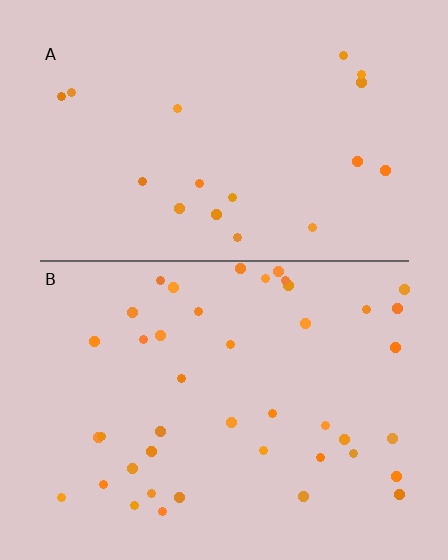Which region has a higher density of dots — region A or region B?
B (the bottom).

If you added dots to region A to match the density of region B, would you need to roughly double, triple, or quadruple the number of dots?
Approximately double.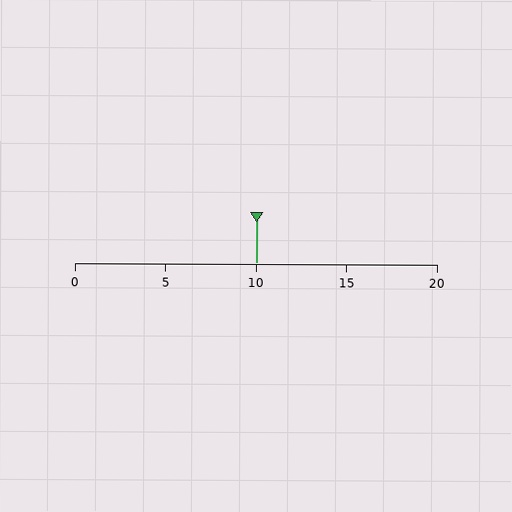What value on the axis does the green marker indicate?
The marker indicates approximately 10.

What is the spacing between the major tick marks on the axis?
The major ticks are spaced 5 apart.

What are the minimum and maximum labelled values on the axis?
The axis runs from 0 to 20.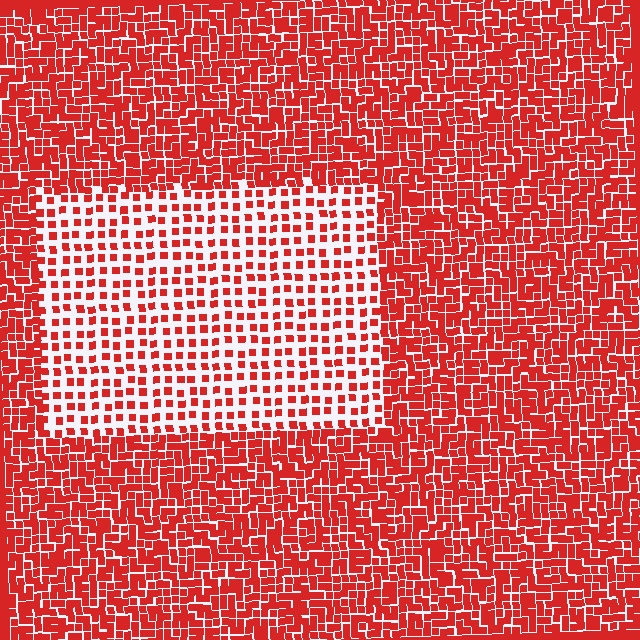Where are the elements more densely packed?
The elements are more densely packed outside the rectangle boundary.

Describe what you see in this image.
The image contains small red elements arranged at two different densities. A rectangle-shaped region is visible where the elements are less densely packed than the surrounding area.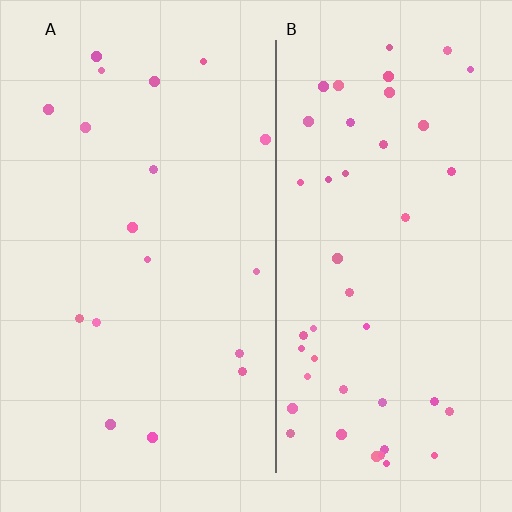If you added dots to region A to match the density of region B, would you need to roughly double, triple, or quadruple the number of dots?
Approximately triple.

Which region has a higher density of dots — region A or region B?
B (the right).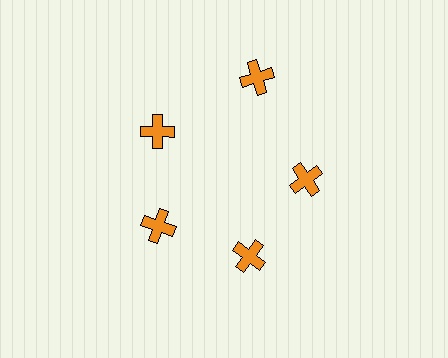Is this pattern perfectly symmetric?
No. The 5 orange crosses are arranged in a ring, but one element near the 1 o'clock position is pushed outward from the center, breaking the 5-fold rotational symmetry.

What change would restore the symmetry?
The symmetry would be restored by moving it inward, back onto the ring so that all 5 crosses sit at equal angles and equal distance from the center.